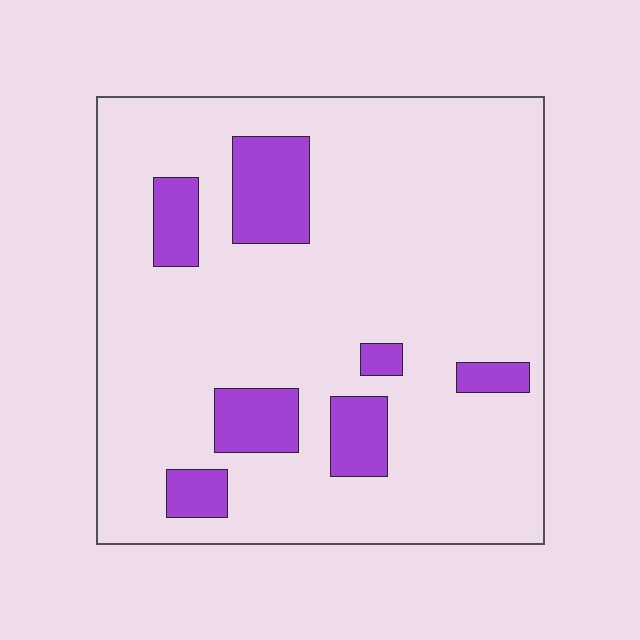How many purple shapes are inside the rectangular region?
7.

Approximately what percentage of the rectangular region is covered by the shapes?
Approximately 15%.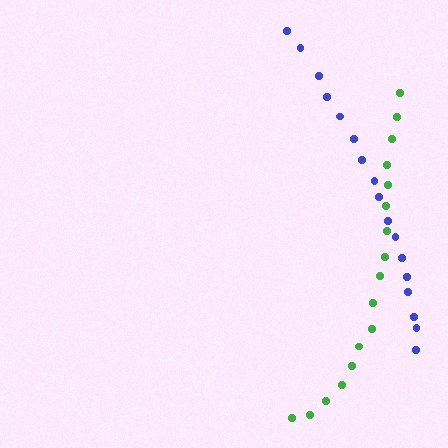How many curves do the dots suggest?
There are 2 distinct paths.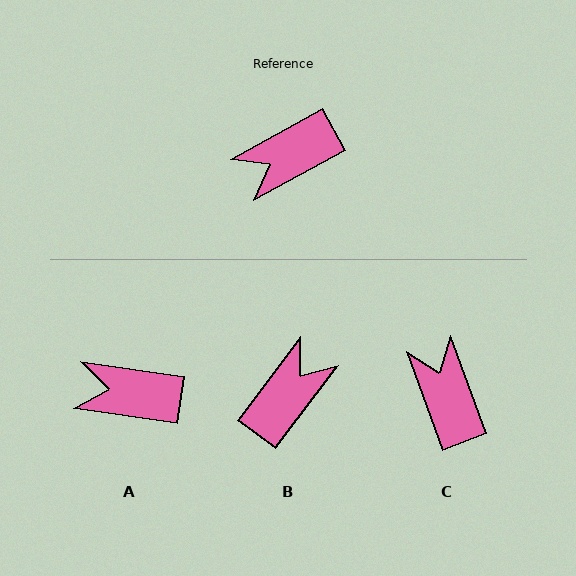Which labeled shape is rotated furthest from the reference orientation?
B, about 156 degrees away.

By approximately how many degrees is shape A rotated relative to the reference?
Approximately 37 degrees clockwise.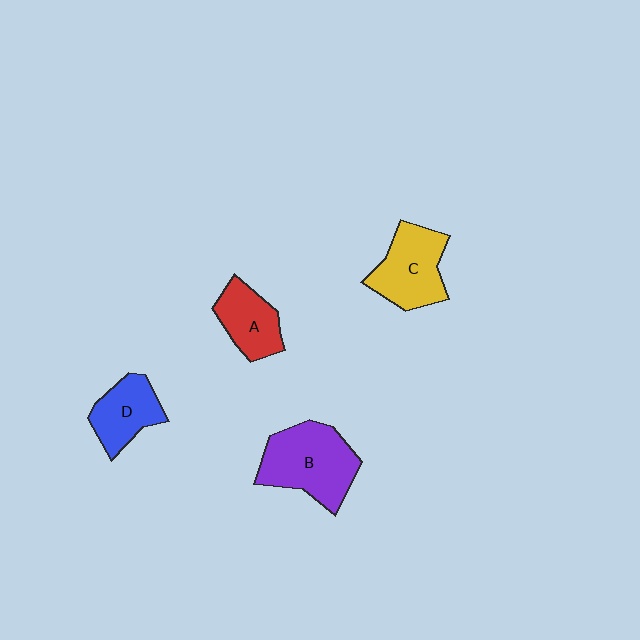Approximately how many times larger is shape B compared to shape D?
Approximately 1.6 times.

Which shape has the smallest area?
Shape A (red).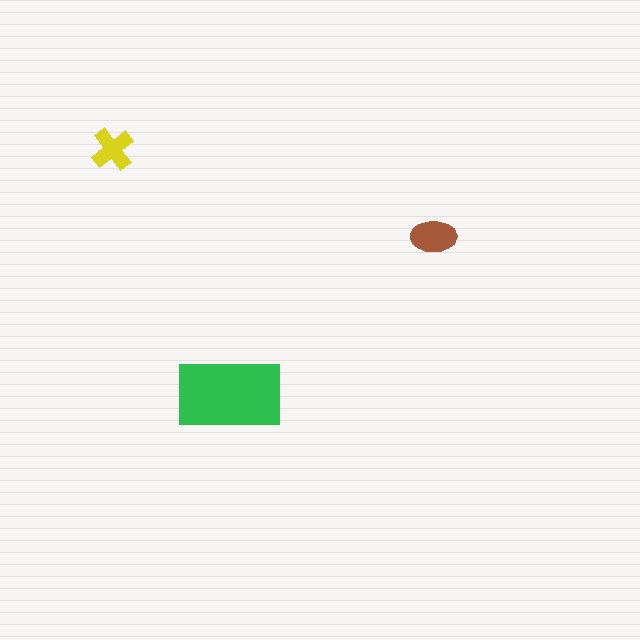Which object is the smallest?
The yellow cross.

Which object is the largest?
The green rectangle.